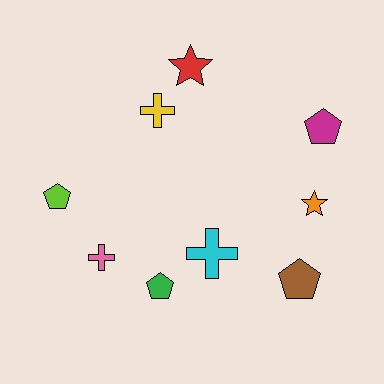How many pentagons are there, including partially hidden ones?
There are 4 pentagons.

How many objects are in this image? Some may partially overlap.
There are 9 objects.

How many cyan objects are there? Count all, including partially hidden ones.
There is 1 cyan object.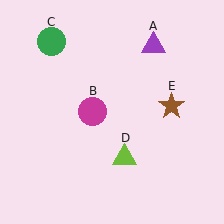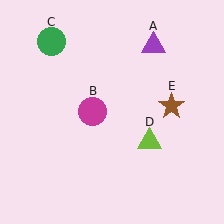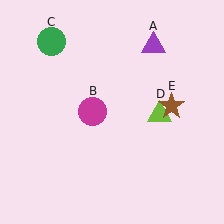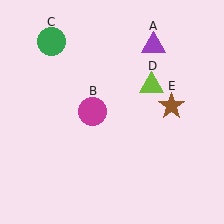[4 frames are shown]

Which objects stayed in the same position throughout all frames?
Purple triangle (object A) and magenta circle (object B) and green circle (object C) and brown star (object E) remained stationary.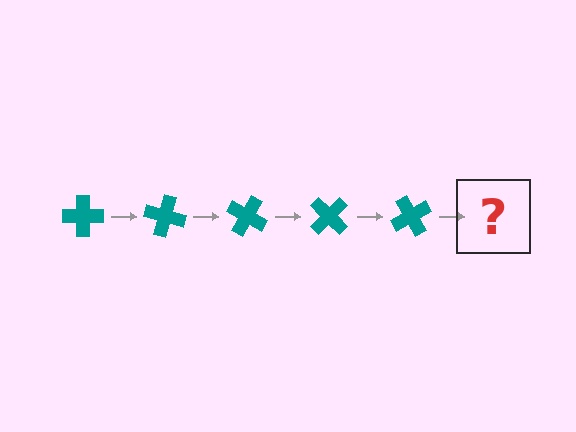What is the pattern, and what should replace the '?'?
The pattern is that the cross rotates 15 degrees each step. The '?' should be a teal cross rotated 75 degrees.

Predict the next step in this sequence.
The next step is a teal cross rotated 75 degrees.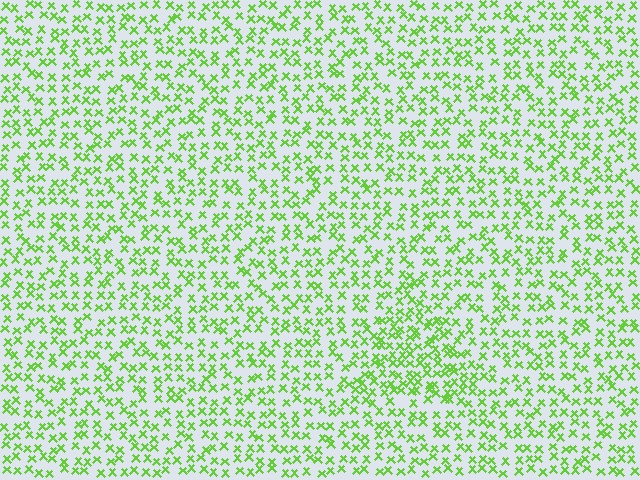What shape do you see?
I see a triangle.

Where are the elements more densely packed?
The elements are more densely packed inside the triangle boundary.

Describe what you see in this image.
The image contains small lime elements arranged at two different densities. A triangle-shaped region is visible where the elements are more densely packed than the surrounding area.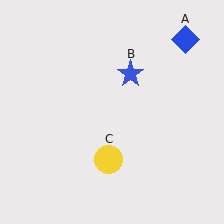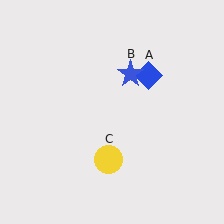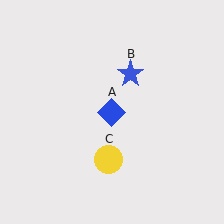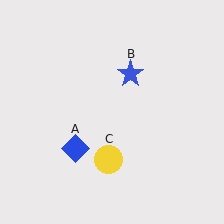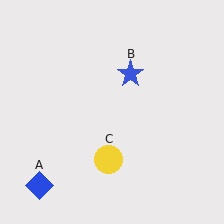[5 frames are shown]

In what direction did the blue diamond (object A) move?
The blue diamond (object A) moved down and to the left.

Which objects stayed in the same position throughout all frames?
Blue star (object B) and yellow circle (object C) remained stationary.